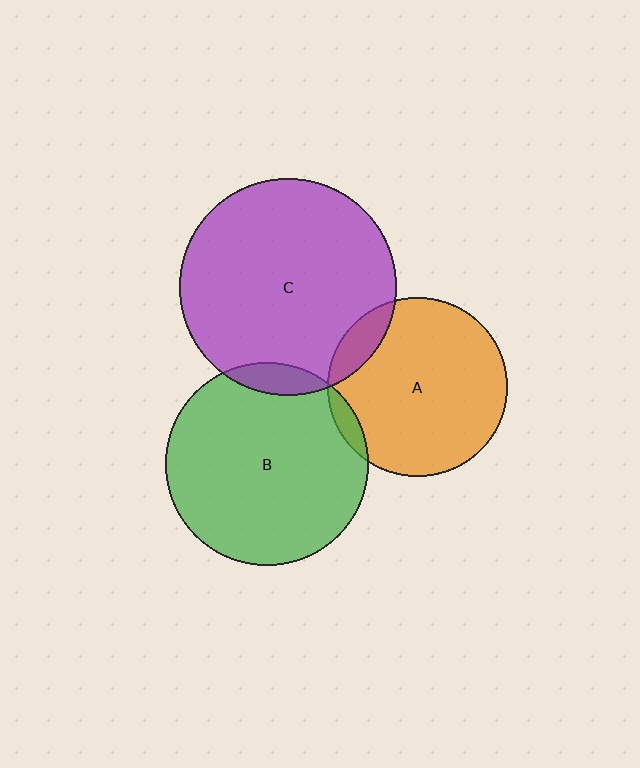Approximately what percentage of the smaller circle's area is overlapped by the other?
Approximately 5%.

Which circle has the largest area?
Circle C (purple).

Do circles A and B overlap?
Yes.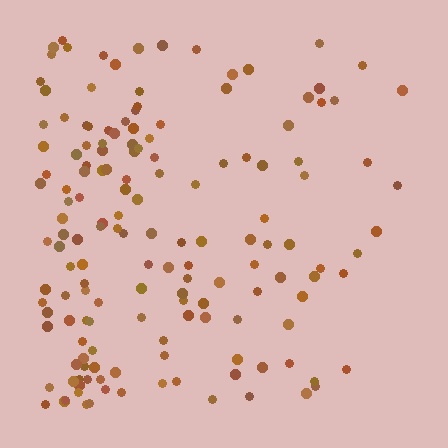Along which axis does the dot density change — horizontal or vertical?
Horizontal.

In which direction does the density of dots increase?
From right to left, with the left side densest.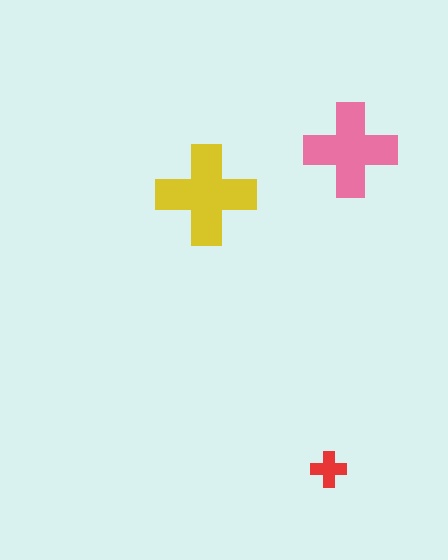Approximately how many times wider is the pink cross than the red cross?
About 2.5 times wider.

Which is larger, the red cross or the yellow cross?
The yellow one.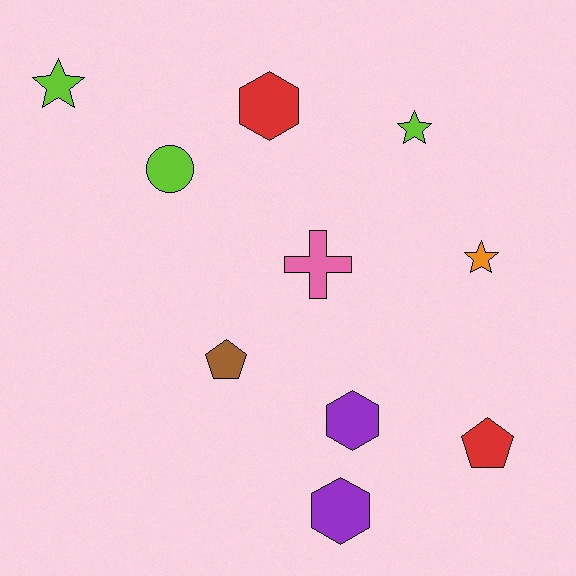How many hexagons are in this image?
There are 3 hexagons.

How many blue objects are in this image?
There are no blue objects.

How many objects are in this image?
There are 10 objects.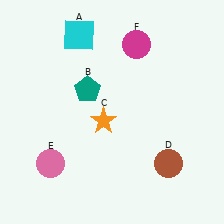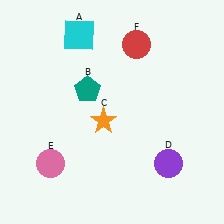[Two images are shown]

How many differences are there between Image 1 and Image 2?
There are 2 differences between the two images.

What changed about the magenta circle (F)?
In Image 1, F is magenta. In Image 2, it changed to red.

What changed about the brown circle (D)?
In Image 1, D is brown. In Image 2, it changed to purple.